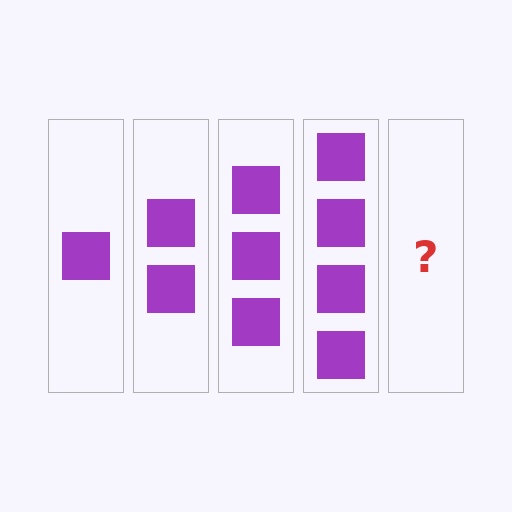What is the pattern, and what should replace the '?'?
The pattern is that each step adds one more square. The '?' should be 5 squares.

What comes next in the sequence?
The next element should be 5 squares.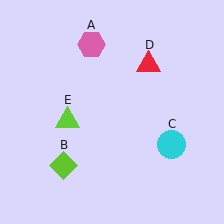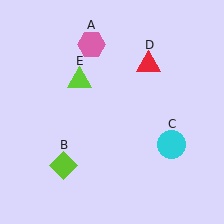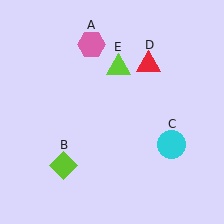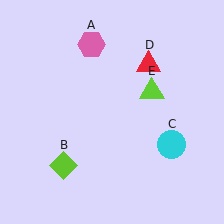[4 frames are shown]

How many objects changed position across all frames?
1 object changed position: lime triangle (object E).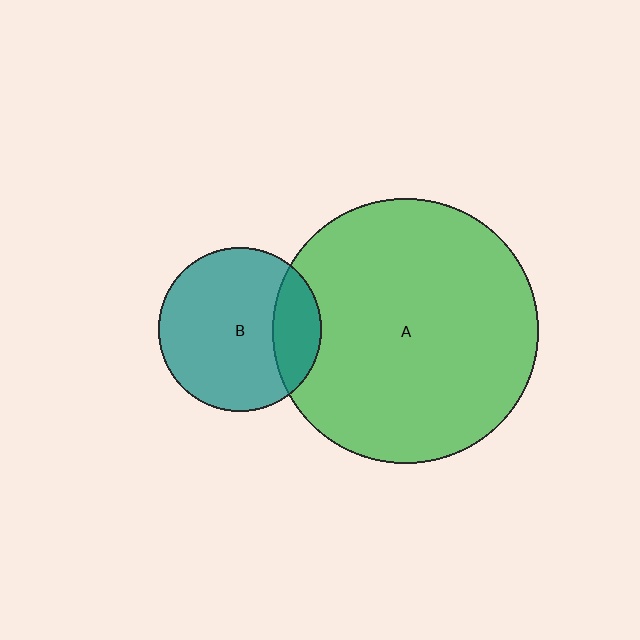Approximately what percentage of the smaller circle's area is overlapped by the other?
Approximately 20%.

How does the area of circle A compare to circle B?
Approximately 2.6 times.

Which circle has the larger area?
Circle A (green).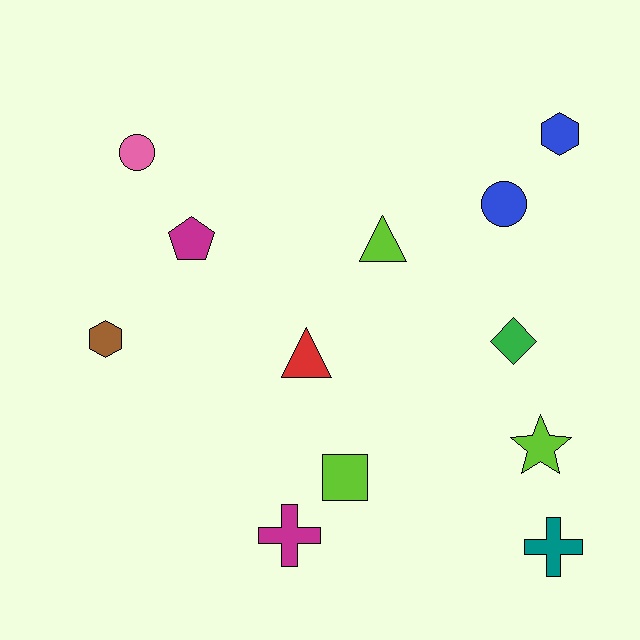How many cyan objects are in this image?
There are no cyan objects.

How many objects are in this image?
There are 12 objects.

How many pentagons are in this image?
There is 1 pentagon.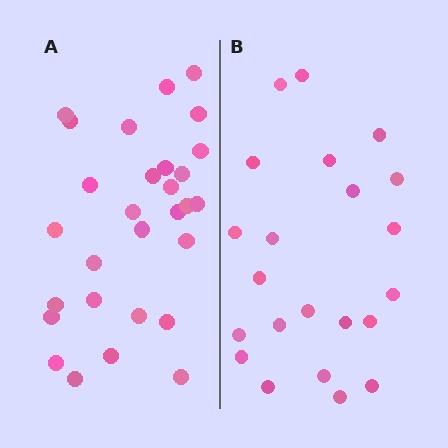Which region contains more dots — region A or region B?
Region A (the left region) has more dots.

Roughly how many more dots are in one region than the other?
Region A has roughly 8 or so more dots than region B.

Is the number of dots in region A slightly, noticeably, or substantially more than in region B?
Region A has noticeably more, but not dramatically so. The ratio is roughly 1.3 to 1.